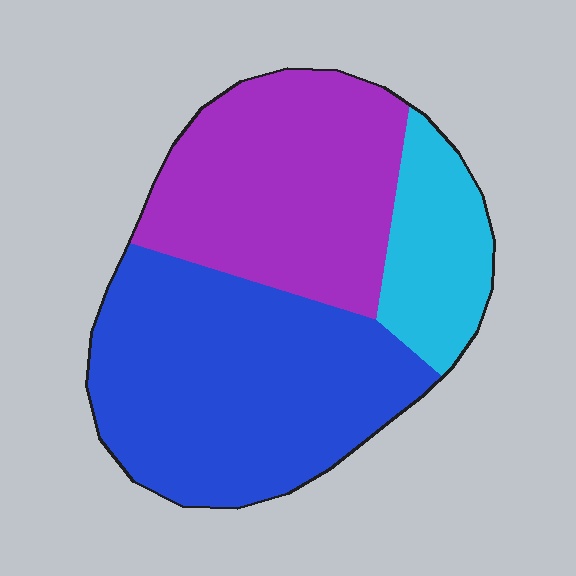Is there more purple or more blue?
Blue.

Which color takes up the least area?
Cyan, at roughly 15%.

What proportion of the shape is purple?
Purple covers roughly 35% of the shape.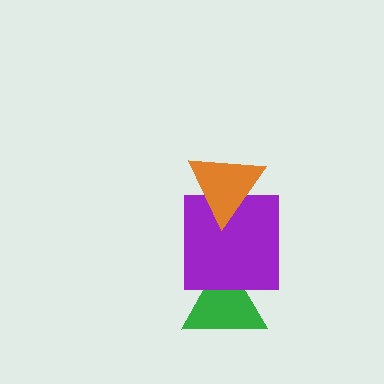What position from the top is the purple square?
The purple square is 2nd from the top.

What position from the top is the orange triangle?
The orange triangle is 1st from the top.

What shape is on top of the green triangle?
The purple square is on top of the green triangle.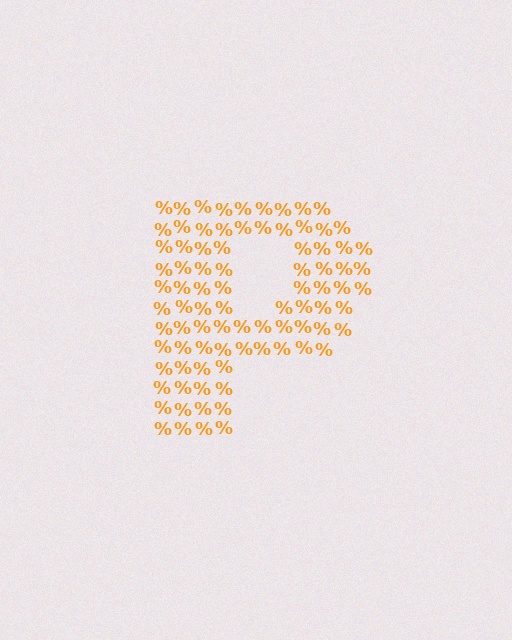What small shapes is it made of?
It is made of small percent signs.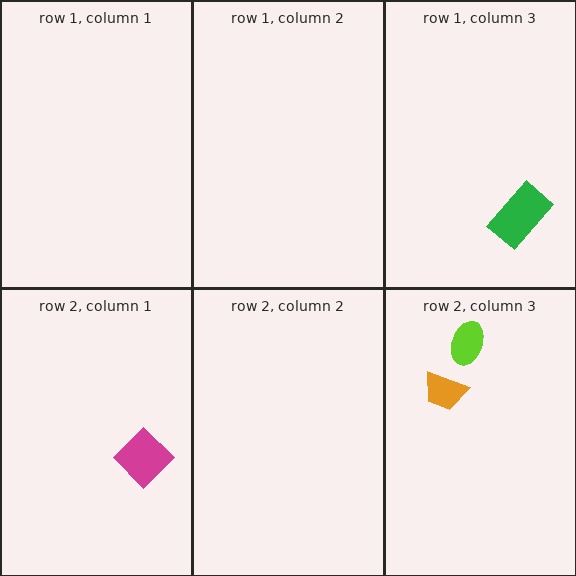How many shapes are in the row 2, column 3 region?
2.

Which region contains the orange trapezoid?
The row 2, column 3 region.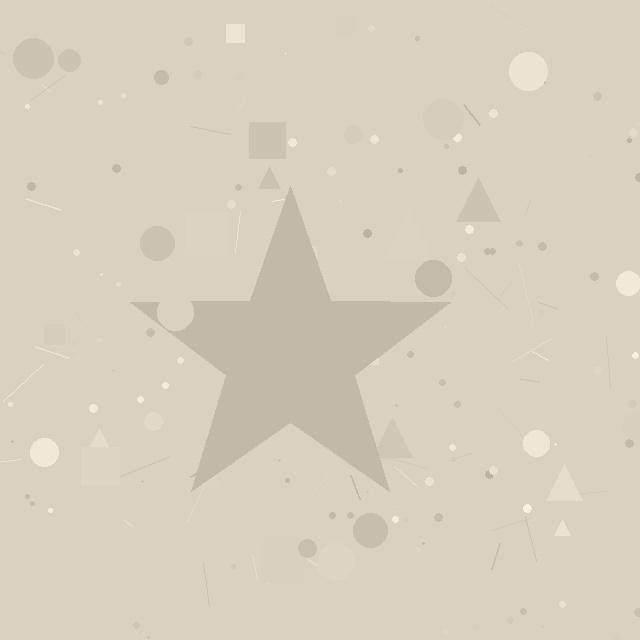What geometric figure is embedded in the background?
A star is embedded in the background.